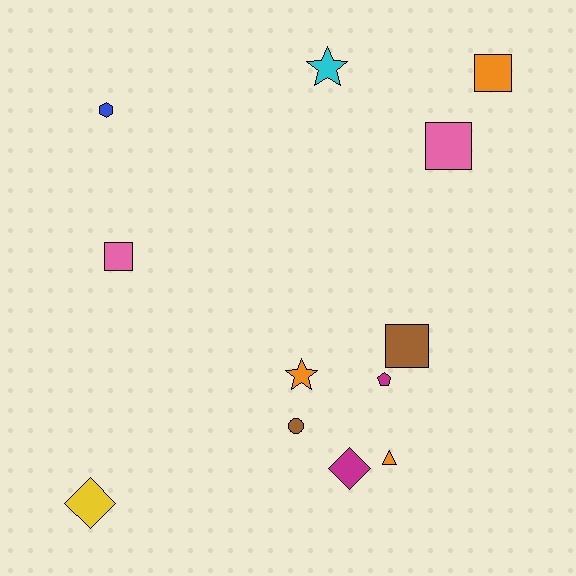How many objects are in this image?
There are 12 objects.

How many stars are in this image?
There are 2 stars.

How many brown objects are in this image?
There are 2 brown objects.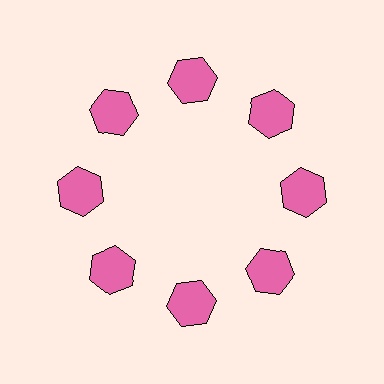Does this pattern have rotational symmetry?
Yes, this pattern has 8-fold rotational symmetry. It looks the same after rotating 45 degrees around the center.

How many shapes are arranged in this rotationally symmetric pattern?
There are 8 shapes, arranged in 8 groups of 1.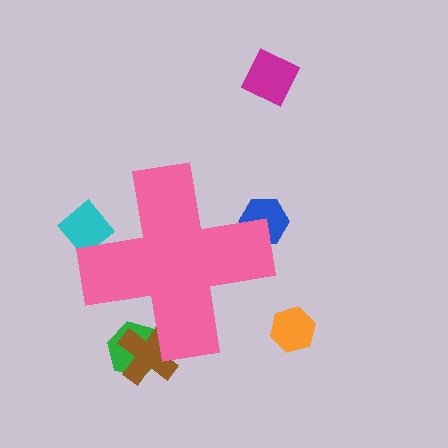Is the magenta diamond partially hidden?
No, the magenta diamond is fully visible.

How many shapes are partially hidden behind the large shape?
4 shapes are partially hidden.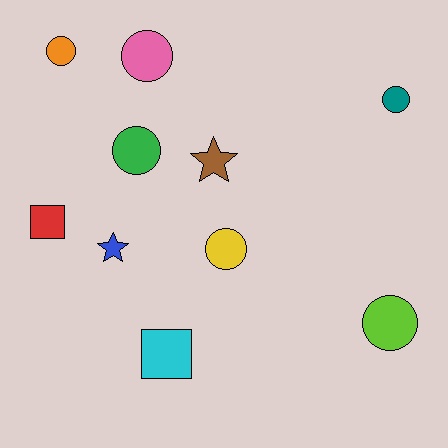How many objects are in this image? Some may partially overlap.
There are 10 objects.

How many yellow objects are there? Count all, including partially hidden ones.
There is 1 yellow object.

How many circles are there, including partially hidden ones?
There are 6 circles.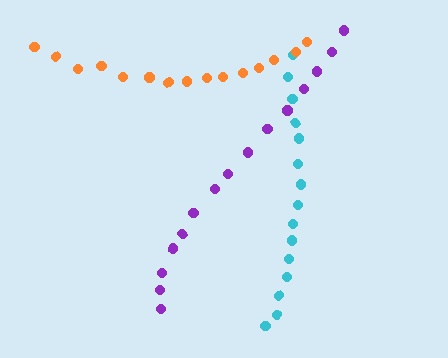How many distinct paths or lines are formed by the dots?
There are 3 distinct paths.